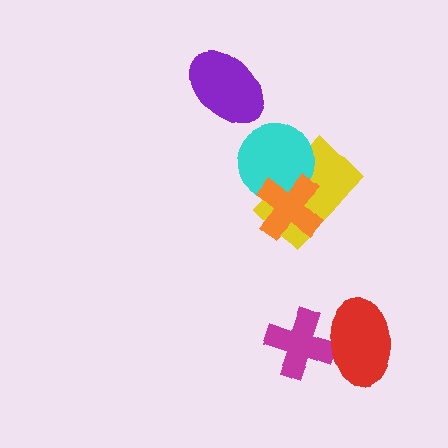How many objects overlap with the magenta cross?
1 object overlaps with the magenta cross.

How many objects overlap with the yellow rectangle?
2 objects overlap with the yellow rectangle.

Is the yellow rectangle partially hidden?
Yes, it is partially covered by another shape.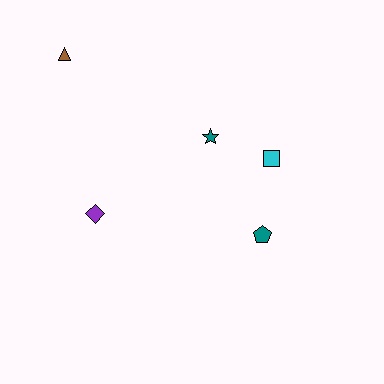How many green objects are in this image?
There are no green objects.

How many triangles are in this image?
There is 1 triangle.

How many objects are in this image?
There are 5 objects.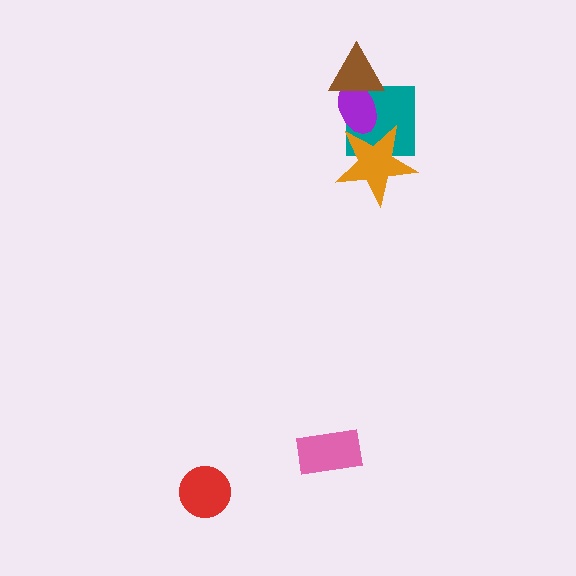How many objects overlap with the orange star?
2 objects overlap with the orange star.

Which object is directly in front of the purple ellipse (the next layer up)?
The orange star is directly in front of the purple ellipse.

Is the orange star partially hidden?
No, no other shape covers it.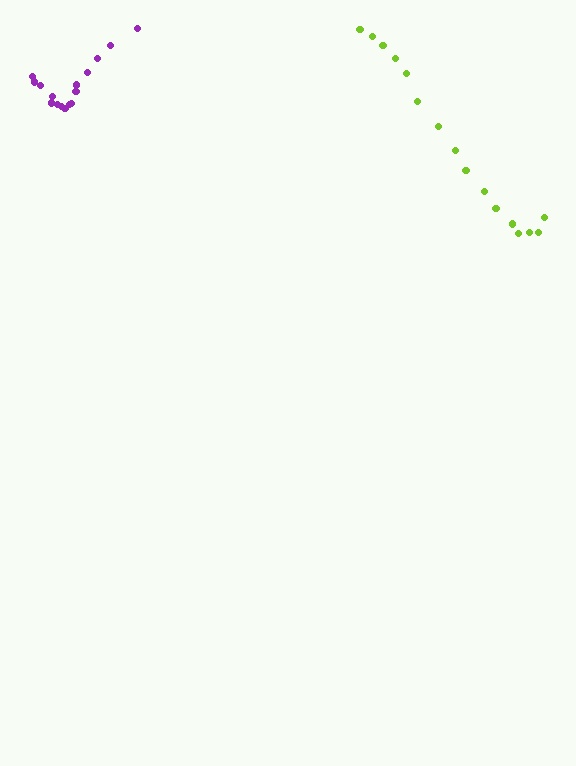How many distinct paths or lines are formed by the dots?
There are 2 distinct paths.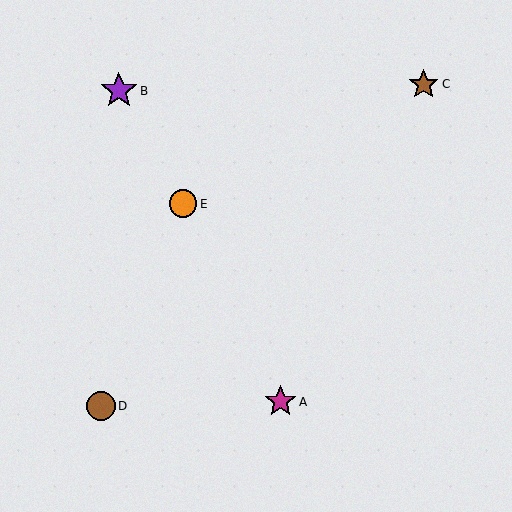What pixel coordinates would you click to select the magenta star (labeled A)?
Click at (281, 402) to select the magenta star A.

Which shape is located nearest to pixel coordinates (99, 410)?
The brown circle (labeled D) at (101, 406) is nearest to that location.